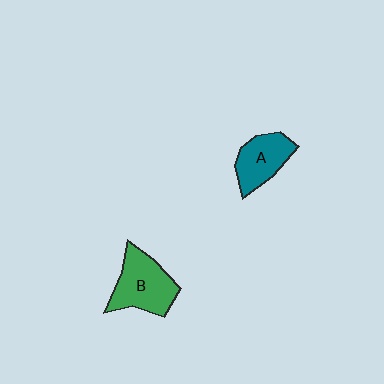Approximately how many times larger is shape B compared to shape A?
Approximately 1.3 times.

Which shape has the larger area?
Shape B (green).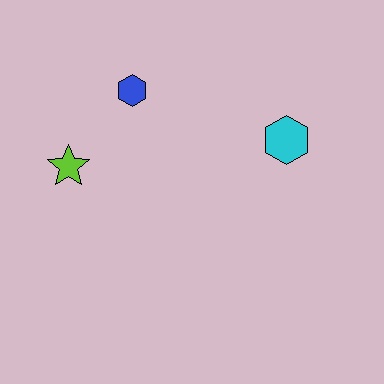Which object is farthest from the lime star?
The cyan hexagon is farthest from the lime star.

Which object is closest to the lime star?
The blue hexagon is closest to the lime star.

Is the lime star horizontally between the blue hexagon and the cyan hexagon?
No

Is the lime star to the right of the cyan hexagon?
No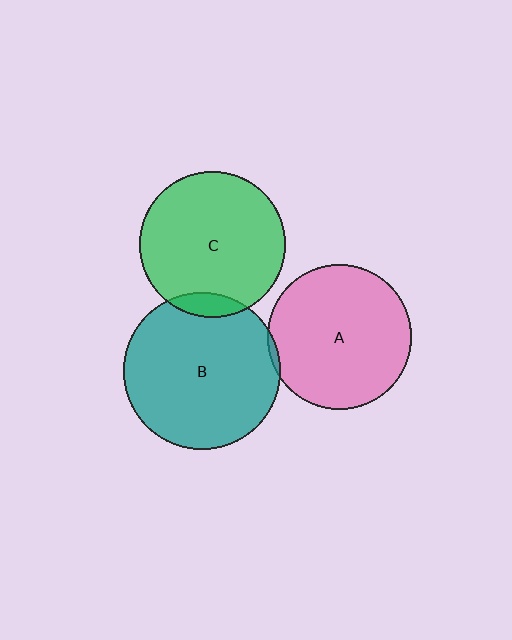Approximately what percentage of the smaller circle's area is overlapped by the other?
Approximately 10%.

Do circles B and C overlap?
Yes.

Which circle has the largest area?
Circle B (teal).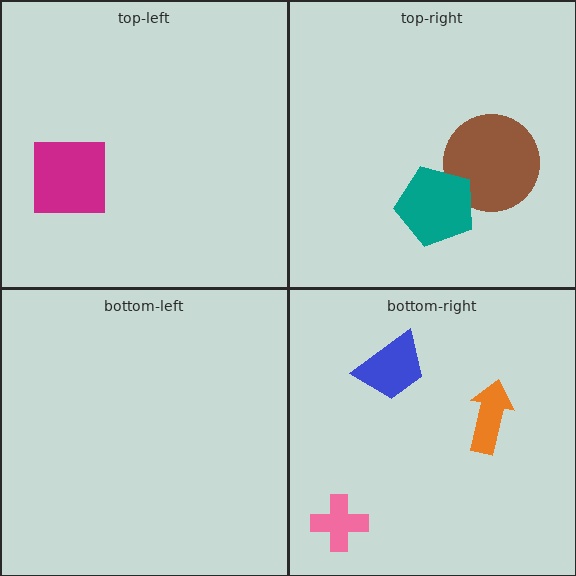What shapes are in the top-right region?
The brown circle, the teal pentagon.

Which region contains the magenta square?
The top-left region.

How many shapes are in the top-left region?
1.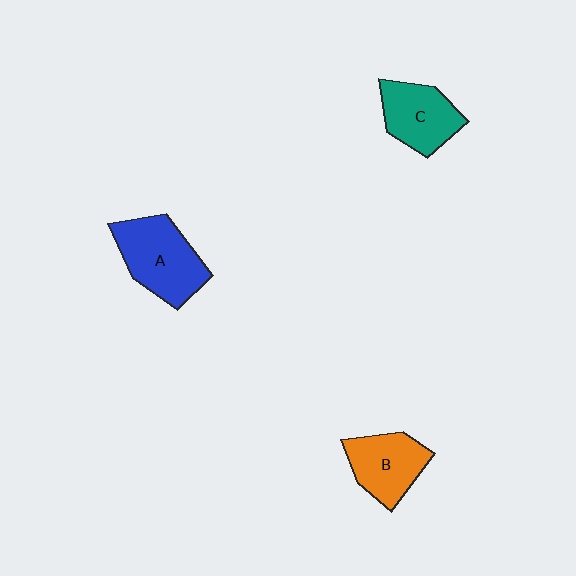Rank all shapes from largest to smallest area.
From largest to smallest: A (blue), C (teal), B (orange).